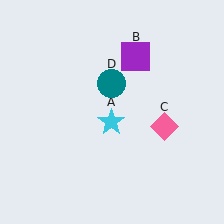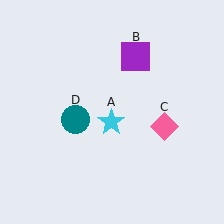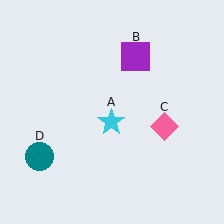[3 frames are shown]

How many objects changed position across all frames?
1 object changed position: teal circle (object D).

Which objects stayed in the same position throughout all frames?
Cyan star (object A) and purple square (object B) and pink diamond (object C) remained stationary.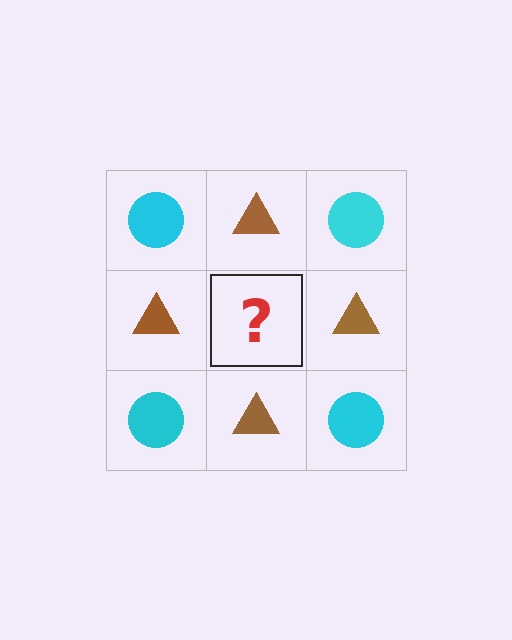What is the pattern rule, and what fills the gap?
The rule is that it alternates cyan circle and brown triangle in a checkerboard pattern. The gap should be filled with a cyan circle.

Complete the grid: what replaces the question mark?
The question mark should be replaced with a cyan circle.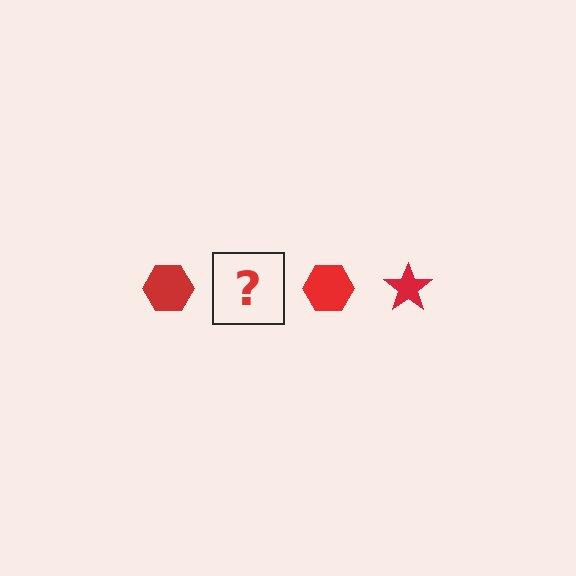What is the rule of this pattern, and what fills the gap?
The rule is that the pattern cycles through hexagon, star shapes in red. The gap should be filled with a red star.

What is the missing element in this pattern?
The missing element is a red star.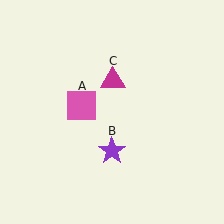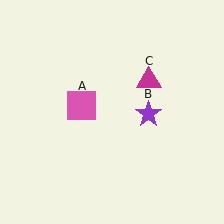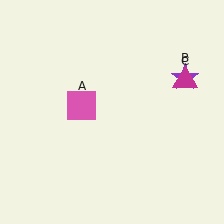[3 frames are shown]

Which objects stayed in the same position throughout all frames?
Pink square (object A) remained stationary.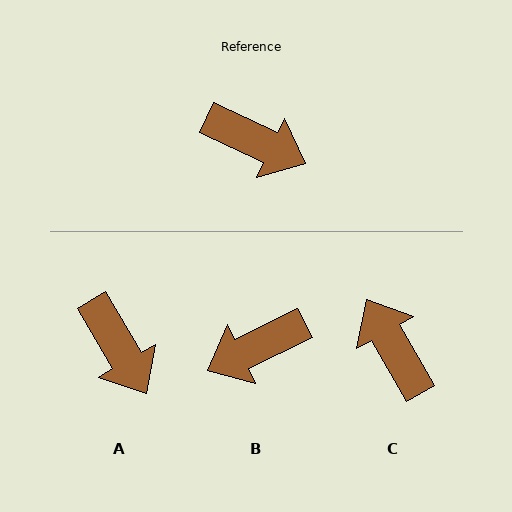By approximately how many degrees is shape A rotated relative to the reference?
Approximately 34 degrees clockwise.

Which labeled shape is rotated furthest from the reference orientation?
C, about 145 degrees away.